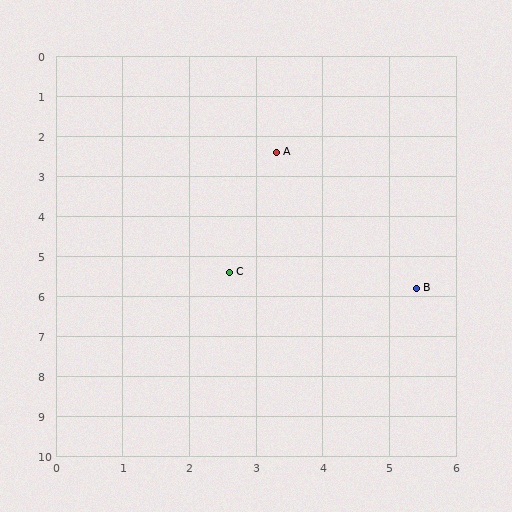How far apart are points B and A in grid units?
Points B and A are about 4.0 grid units apart.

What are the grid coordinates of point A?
Point A is at approximately (3.3, 2.4).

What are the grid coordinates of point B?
Point B is at approximately (5.4, 5.8).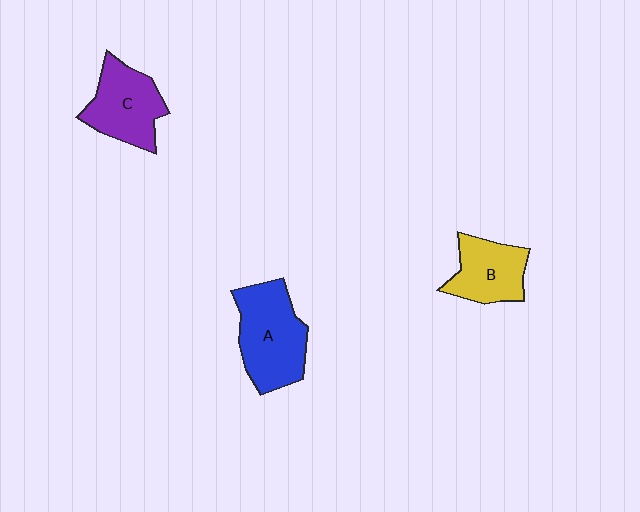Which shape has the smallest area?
Shape B (yellow).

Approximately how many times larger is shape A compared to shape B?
Approximately 1.4 times.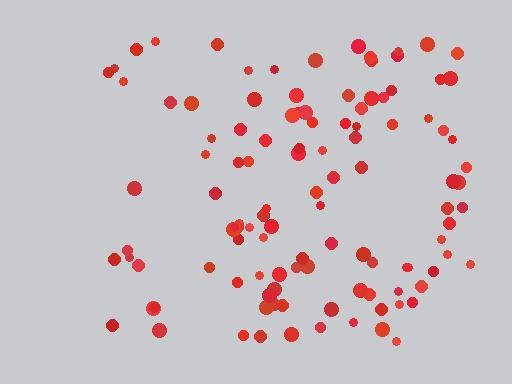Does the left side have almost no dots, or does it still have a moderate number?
Still a moderate number, just noticeably fewer than the right.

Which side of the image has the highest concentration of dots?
The right.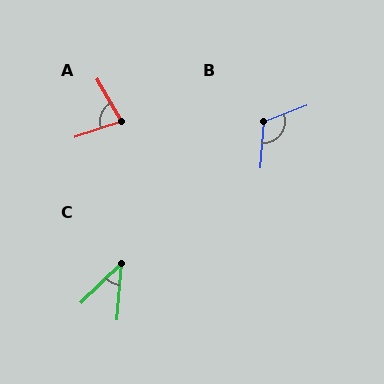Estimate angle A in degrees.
Approximately 78 degrees.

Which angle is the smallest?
C, at approximately 42 degrees.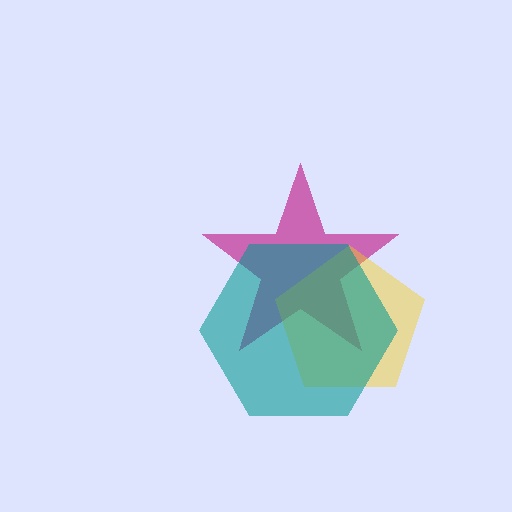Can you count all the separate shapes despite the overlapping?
Yes, there are 3 separate shapes.